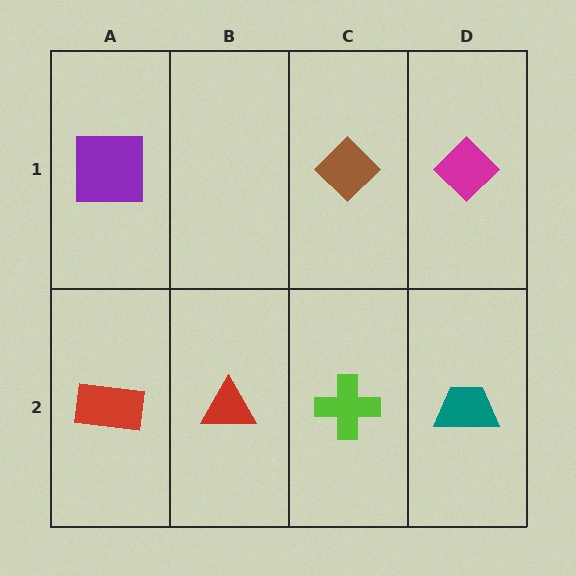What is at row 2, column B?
A red triangle.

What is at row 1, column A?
A purple square.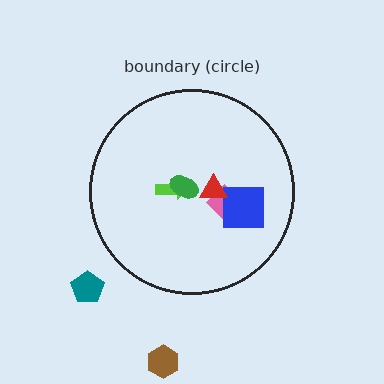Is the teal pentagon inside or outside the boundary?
Outside.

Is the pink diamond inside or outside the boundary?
Inside.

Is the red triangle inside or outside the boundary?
Inside.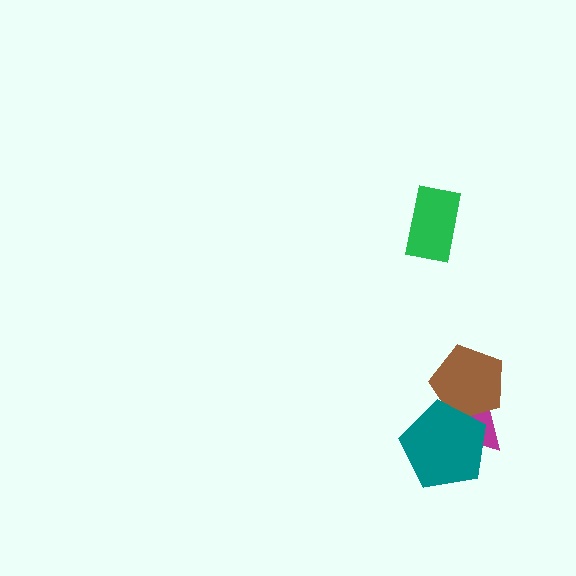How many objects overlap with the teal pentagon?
2 objects overlap with the teal pentagon.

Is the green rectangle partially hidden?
No, no other shape covers it.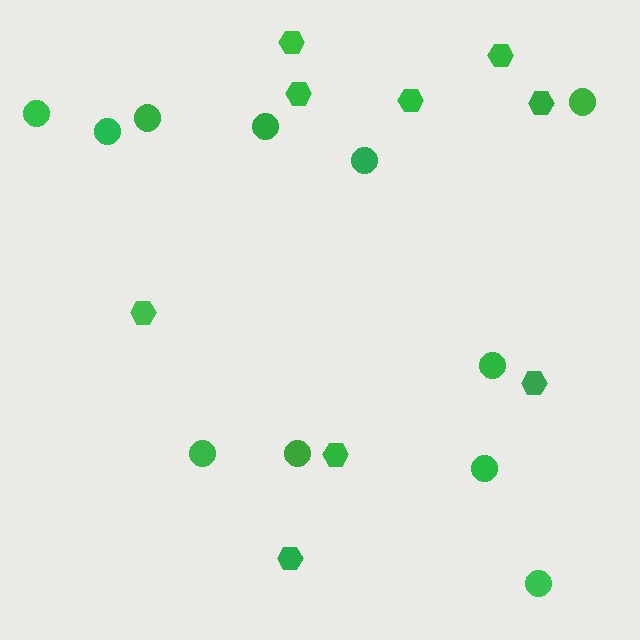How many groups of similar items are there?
There are 2 groups: one group of hexagons (9) and one group of circles (11).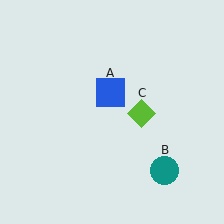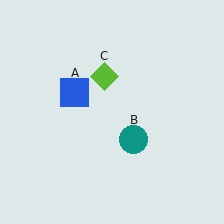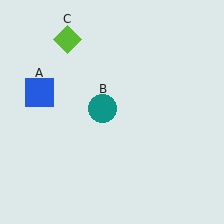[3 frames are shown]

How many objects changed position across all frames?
3 objects changed position: blue square (object A), teal circle (object B), lime diamond (object C).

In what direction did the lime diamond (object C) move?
The lime diamond (object C) moved up and to the left.